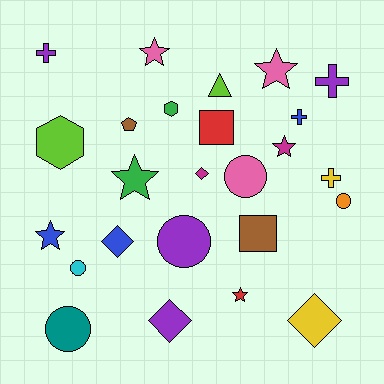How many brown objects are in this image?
There are 2 brown objects.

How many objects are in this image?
There are 25 objects.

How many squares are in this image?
There are 2 squares.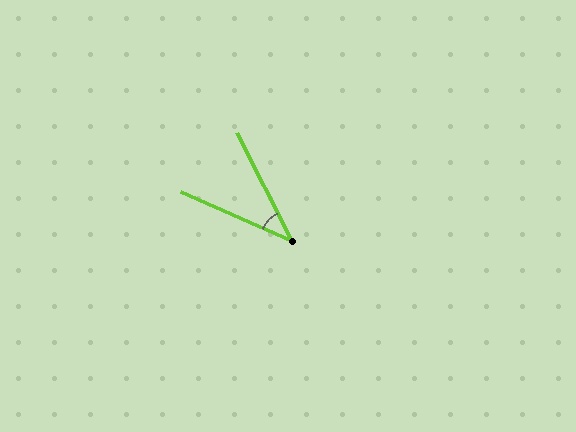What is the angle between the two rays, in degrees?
Approximately 39 degrees.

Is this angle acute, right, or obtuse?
It is acute.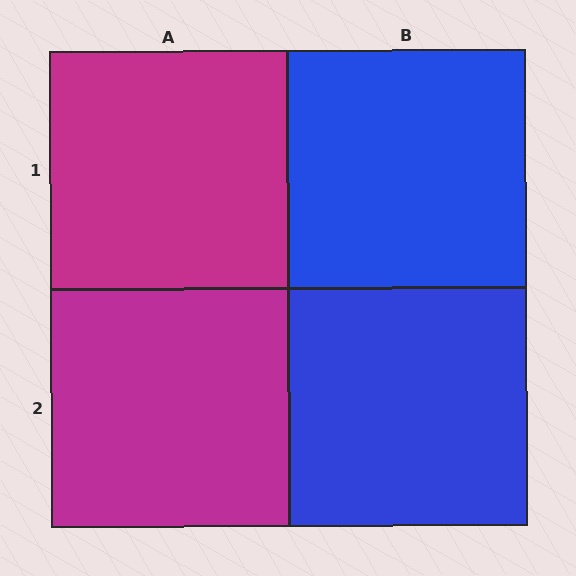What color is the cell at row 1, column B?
Blue.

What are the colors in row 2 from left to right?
Magenta, blue.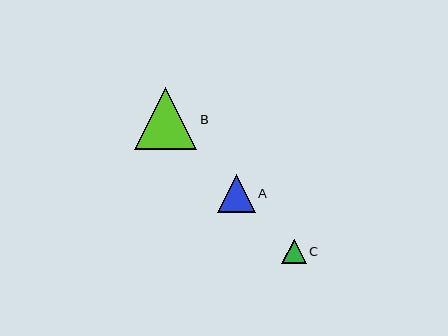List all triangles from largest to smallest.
From largest to smallest: B, A, C.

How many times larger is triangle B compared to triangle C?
Triangle B is approximately 2.6 times the size of triangle C.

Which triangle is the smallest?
Triangle C is the smallest with a size of approximately 24 pixels.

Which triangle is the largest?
Triangle B is the largest with a size of approximately 62 pixels.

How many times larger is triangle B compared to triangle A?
Triangle B is approximately 1.6 times the size of triangle A.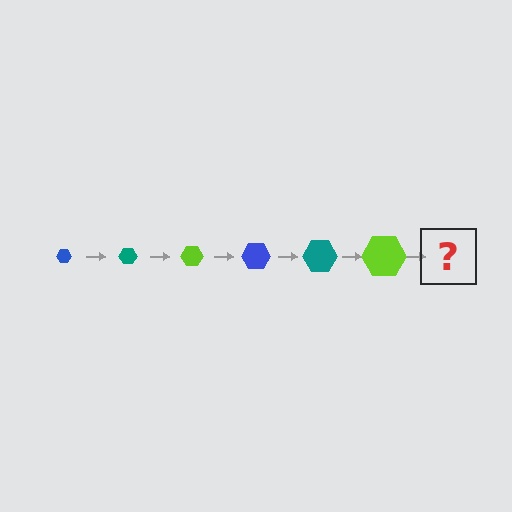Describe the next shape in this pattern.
It should be a blue hexagon, larger than the previous one.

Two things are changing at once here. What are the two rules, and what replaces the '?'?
The two rules are that the hexagon grows larger each step and the color cycles through blue, teal, and lime. The '?' should be a blue hexagon, larger than the previous one.